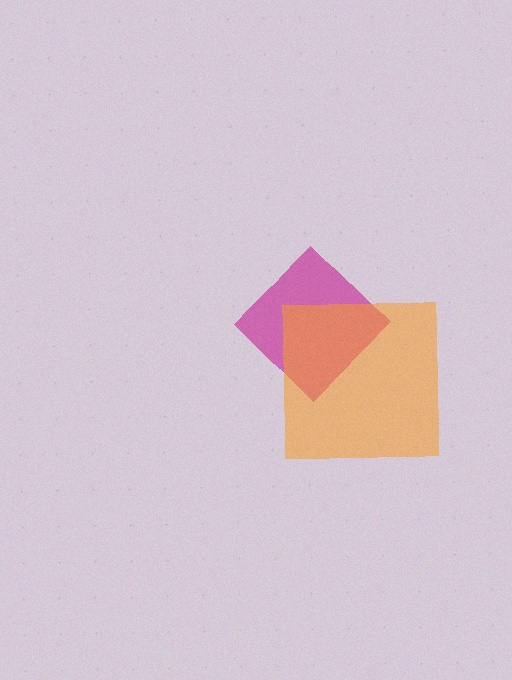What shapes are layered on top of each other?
The layered shapes are: a magenta diamond, an orange square.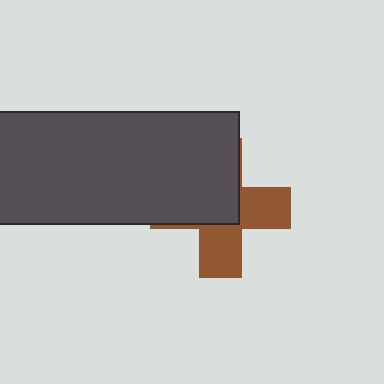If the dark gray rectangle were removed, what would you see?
You would see the complete brown cross.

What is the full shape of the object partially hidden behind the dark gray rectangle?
The partially hidden object is a brown cross.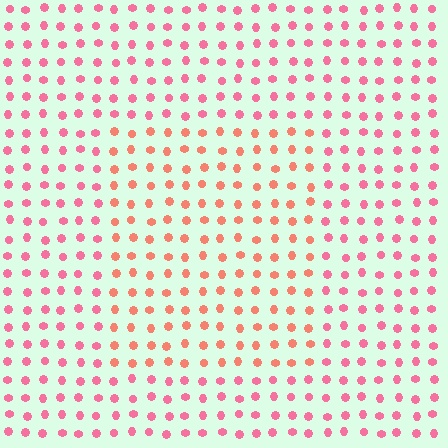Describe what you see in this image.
The image is filled with small pink elements in a uniform arrangement. A rectangle-shaped region is visible where the elements are tinted to a slightly different hue, forming a subtle color boundary.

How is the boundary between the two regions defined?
The boundary is defined purely by a slight shift in hue (about 29 degrees). Spacing, size, and orientation are identical on both sides.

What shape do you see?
I see a rectangle.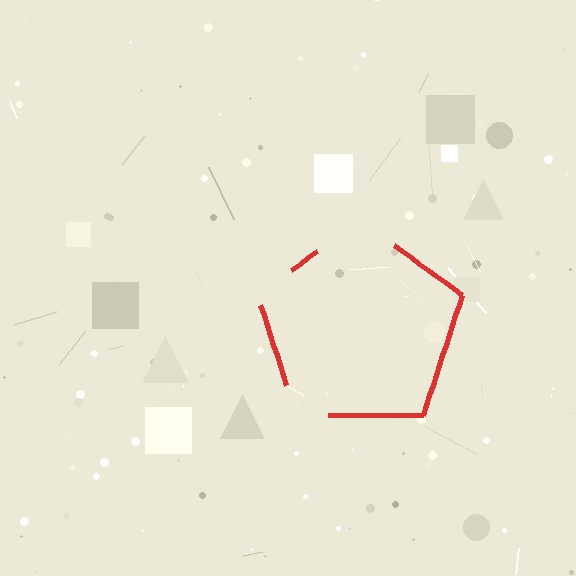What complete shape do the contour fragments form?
The contour fragments form a pentagon.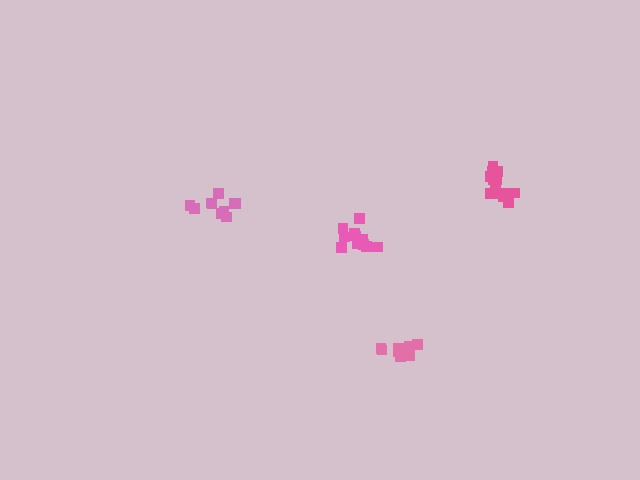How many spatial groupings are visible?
There are 4 spatial groupings.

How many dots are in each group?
Group 1: 9 dots, Group 2: 10 dots, Group 3: 14 dots, Group 4: 11 dots (44 total).